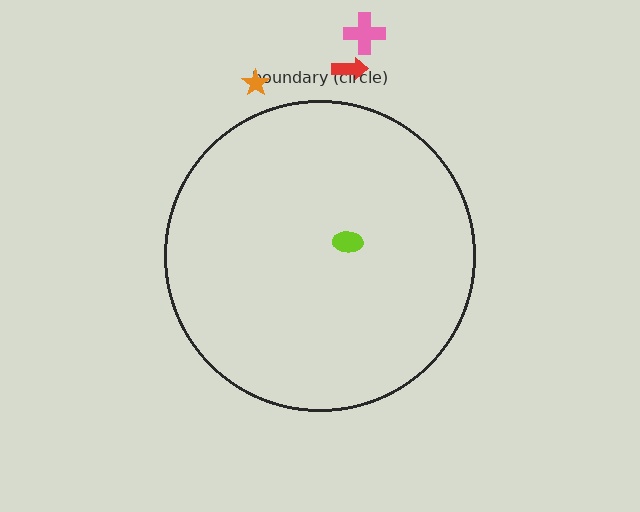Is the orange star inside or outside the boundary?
Outside.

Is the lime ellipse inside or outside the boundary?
Inside.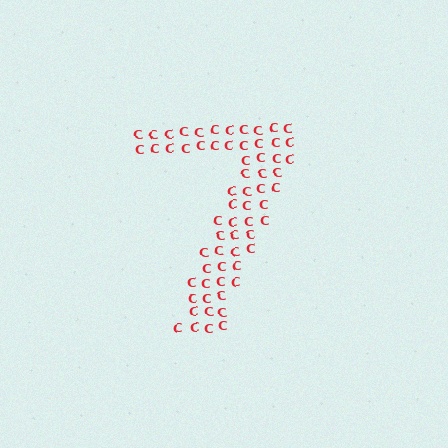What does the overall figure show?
The overall figure shows the digit 7.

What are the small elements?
The small elements are letter C's.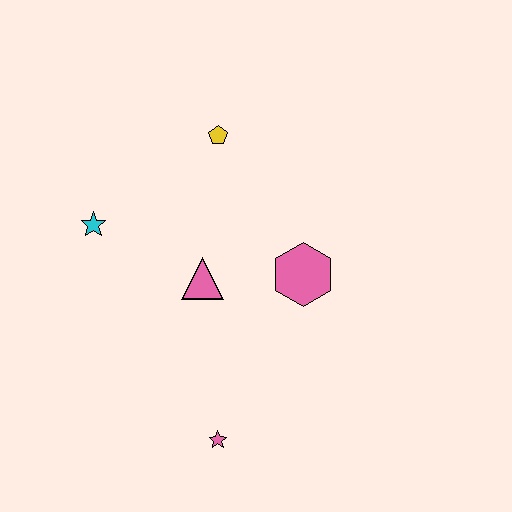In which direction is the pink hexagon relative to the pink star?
The pink hexagon is above the pink star.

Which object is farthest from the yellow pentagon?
The pink star is farthest from the yellow pentagon.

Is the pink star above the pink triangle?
No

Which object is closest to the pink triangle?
The pink hexagon is closest to the pink triangle.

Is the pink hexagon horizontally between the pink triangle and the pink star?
No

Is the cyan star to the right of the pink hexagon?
No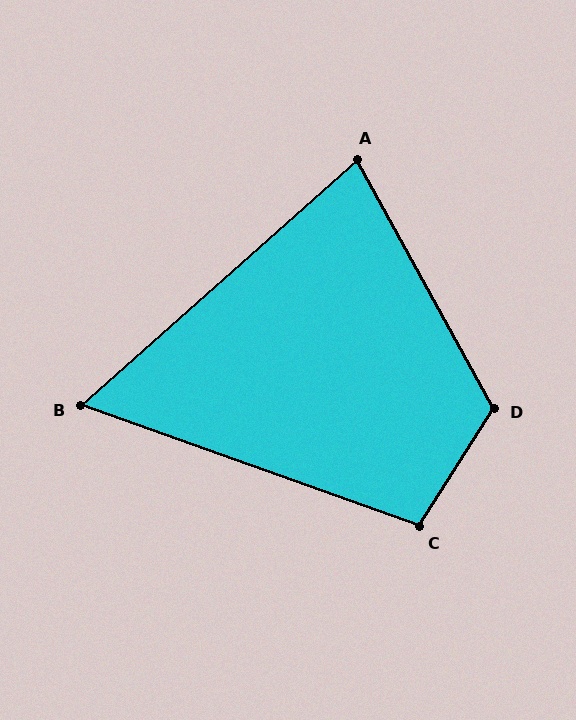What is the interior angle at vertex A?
Approximately 77 degrees (acute).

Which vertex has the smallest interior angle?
B, at approximately 61 degrees.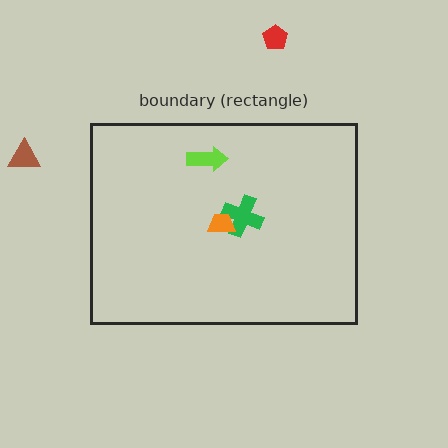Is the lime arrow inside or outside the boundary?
Inside.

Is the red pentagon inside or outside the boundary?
Outside.